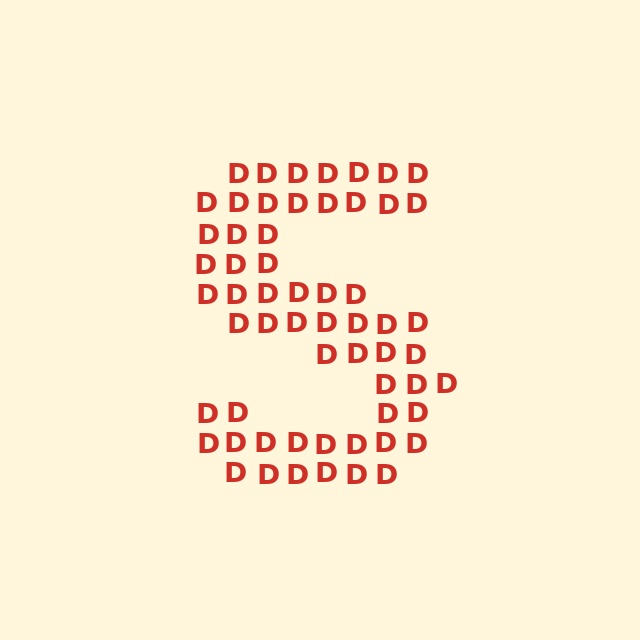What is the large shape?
The large shape is the letter S.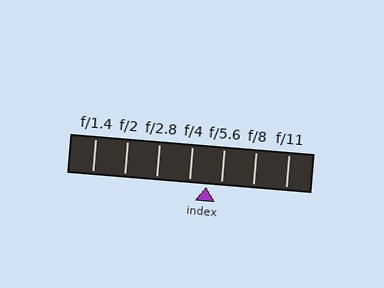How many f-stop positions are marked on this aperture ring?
There are 7 f-stop positions marked.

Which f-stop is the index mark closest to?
The index mark is closest to f/5.6.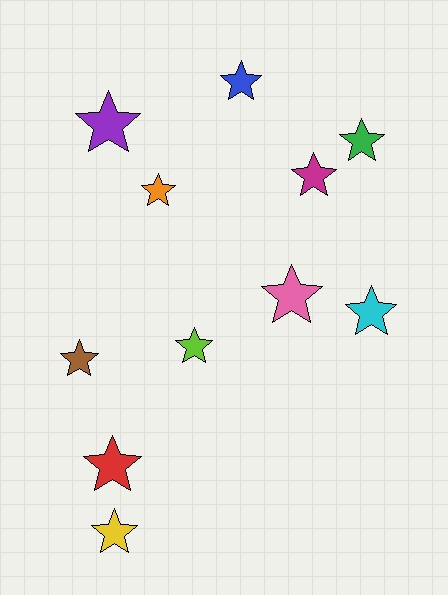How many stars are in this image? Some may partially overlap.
There are 11 stars.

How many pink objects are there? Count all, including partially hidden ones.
There is 1 pink object.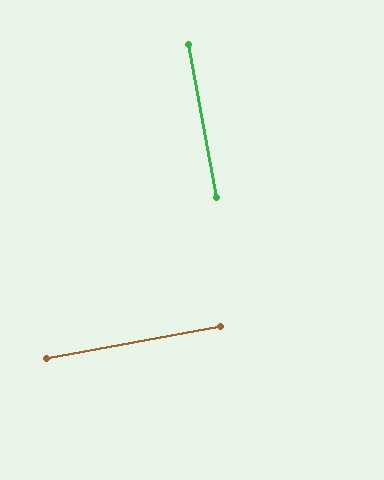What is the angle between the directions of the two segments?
Approximately 90 degrees.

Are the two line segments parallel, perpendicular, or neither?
Perpendicular — they meet at approximately 90°.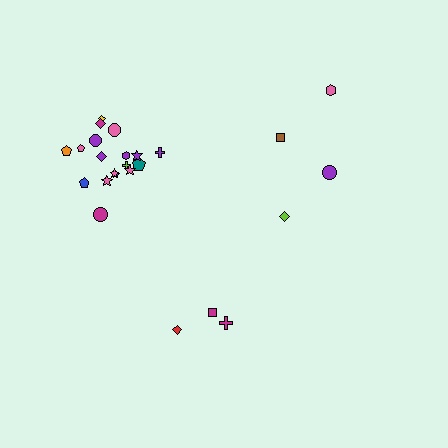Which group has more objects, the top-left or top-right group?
The top-left group.